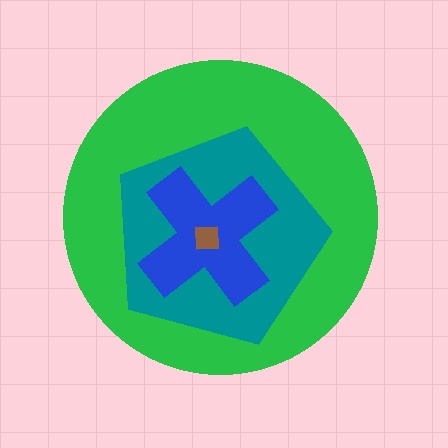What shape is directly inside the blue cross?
The brown square.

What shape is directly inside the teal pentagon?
The blue cross.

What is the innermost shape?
The brown square.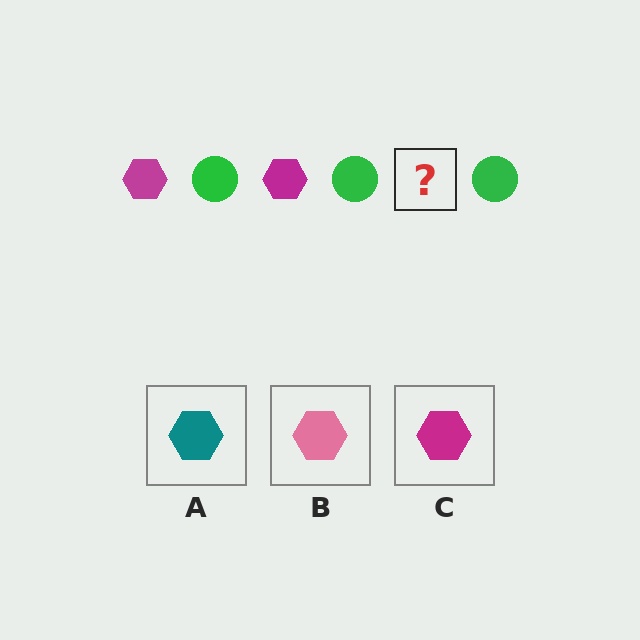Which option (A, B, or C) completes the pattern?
C.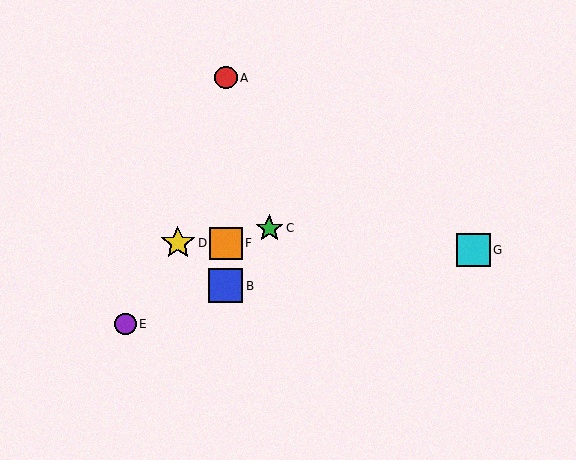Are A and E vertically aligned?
No, A is at x≈226 and E is at x≈125.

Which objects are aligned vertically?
Objects A, B, F are aligned vertically.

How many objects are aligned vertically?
3 objects (A, B, F) are aligned vertically.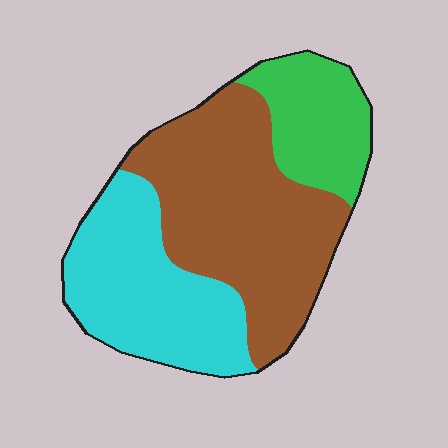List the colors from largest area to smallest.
From largest to smallest: brown, cyan, green.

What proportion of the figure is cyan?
Cyan takes up about one third (1/3) of the figure.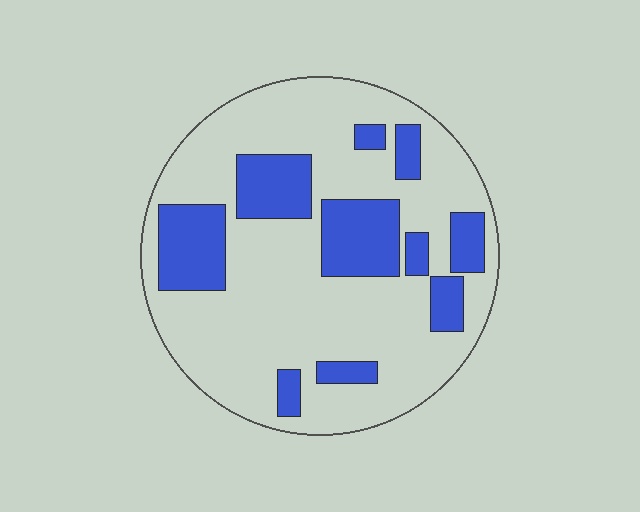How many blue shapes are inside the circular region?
10.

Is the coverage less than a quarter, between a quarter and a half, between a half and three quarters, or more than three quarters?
Between a quarter and a half.